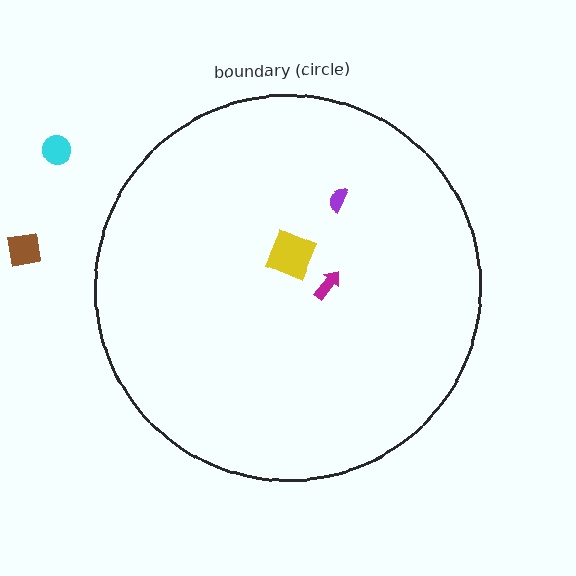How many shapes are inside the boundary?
3 inside, 2 outside.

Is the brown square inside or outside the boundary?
Outside.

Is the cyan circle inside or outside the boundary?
Outside.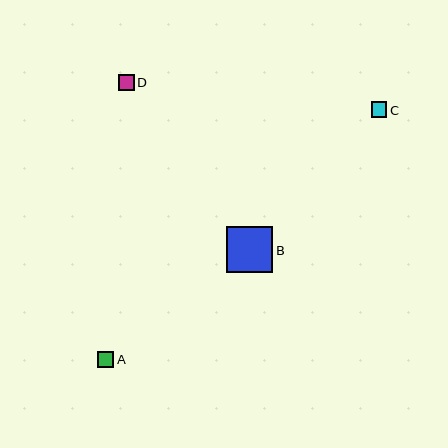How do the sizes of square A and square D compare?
Square A and square D are approximately the same size.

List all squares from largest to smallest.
From largest to smallest: B, A, D, C.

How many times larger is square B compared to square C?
Square B is approximately 3.0 times the size of square C.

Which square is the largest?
Square B is the largest with a size of approximately 46 pixels.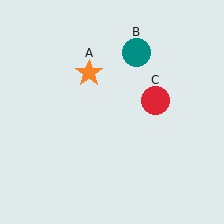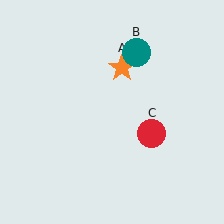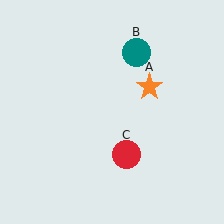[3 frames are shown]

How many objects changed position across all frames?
2 objects changed position: orange star (object A), red circle (object C).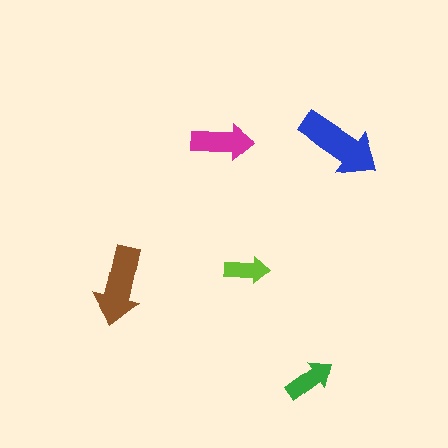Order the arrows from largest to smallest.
the blue one, the brown one, the magenta one, the green one, the lime one.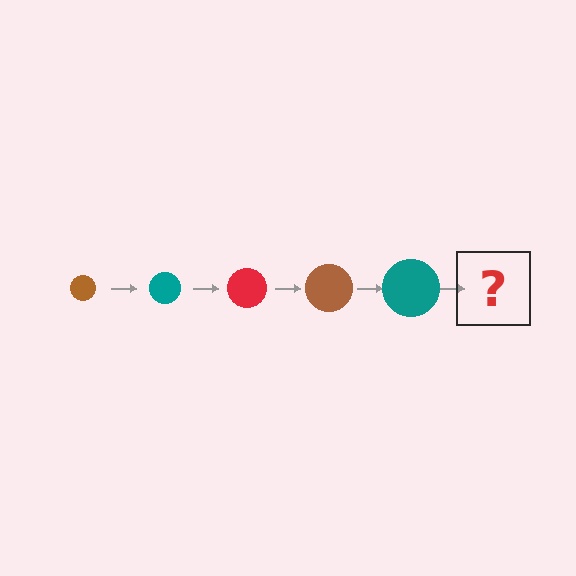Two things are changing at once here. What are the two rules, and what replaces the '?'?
The two rules are that the circle grows larger each step and the color cycles through brown, teal, and red. The '?' should be a red circle, larger than the previous one.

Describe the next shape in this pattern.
It should be a red circle, larger than the previous one.